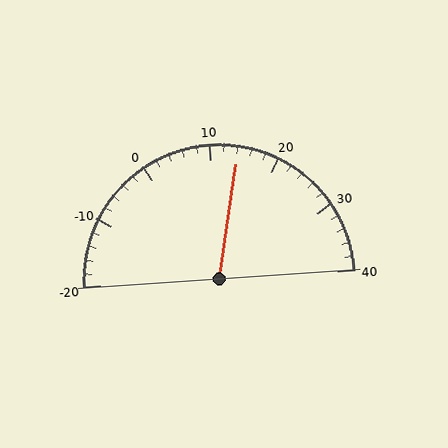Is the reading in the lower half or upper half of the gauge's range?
The reading is in the upper half of the range (-20 to 40).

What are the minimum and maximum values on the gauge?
The gauge ranges from -20 to 40.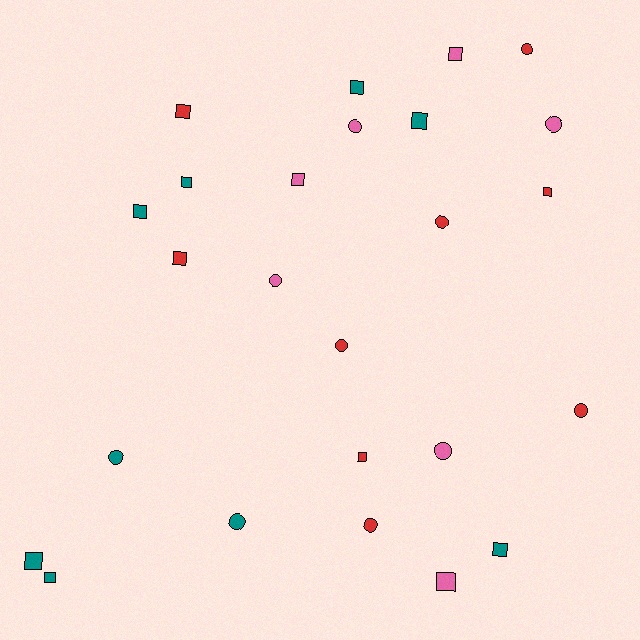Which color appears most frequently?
Red, with 9 objects.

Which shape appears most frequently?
Square, with 14 objects.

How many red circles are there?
There are 5 red circles.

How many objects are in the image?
There are 25 objects.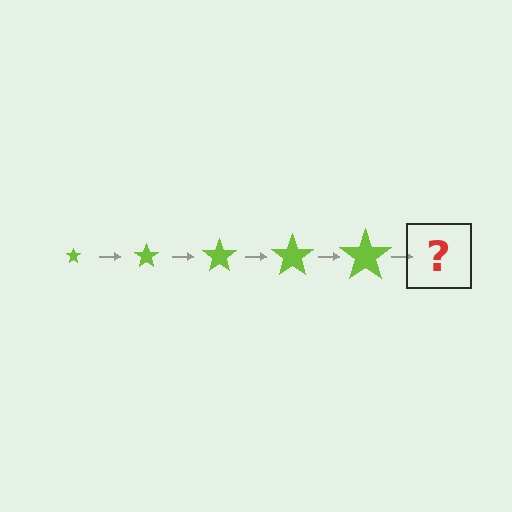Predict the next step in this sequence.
The next step is a lime star, larger than the previous one.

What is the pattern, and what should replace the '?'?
The pattern is that the star gets progressively larger each step. The '?' should be a lime star, larger than the previous one.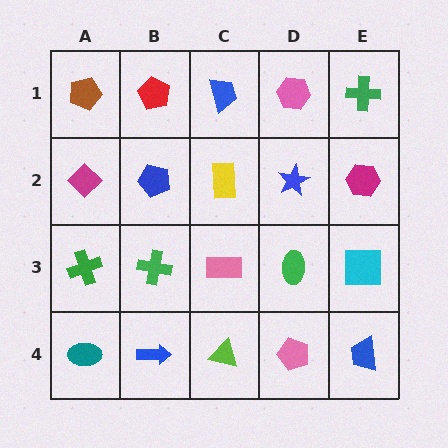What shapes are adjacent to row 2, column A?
A brown pentagon (row 1, column A), a green cross (row 3, column A), a blue pentagon (row 2, column B).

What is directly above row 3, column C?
A yellow rectangle.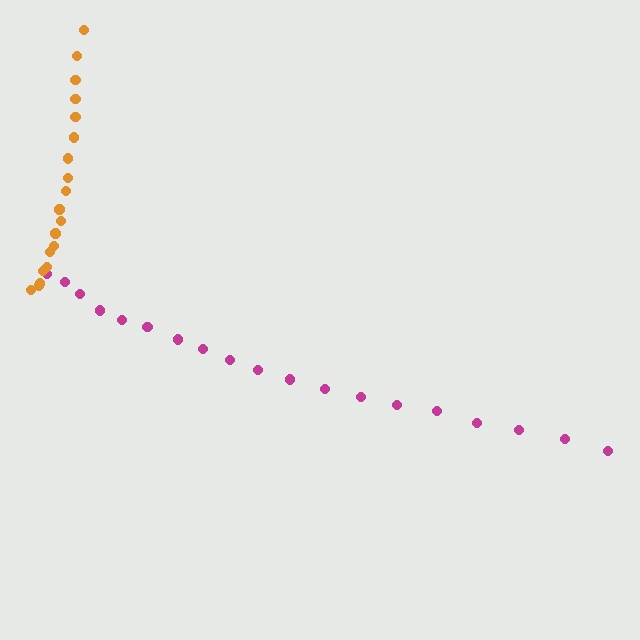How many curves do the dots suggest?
There are 2 distinct paths.